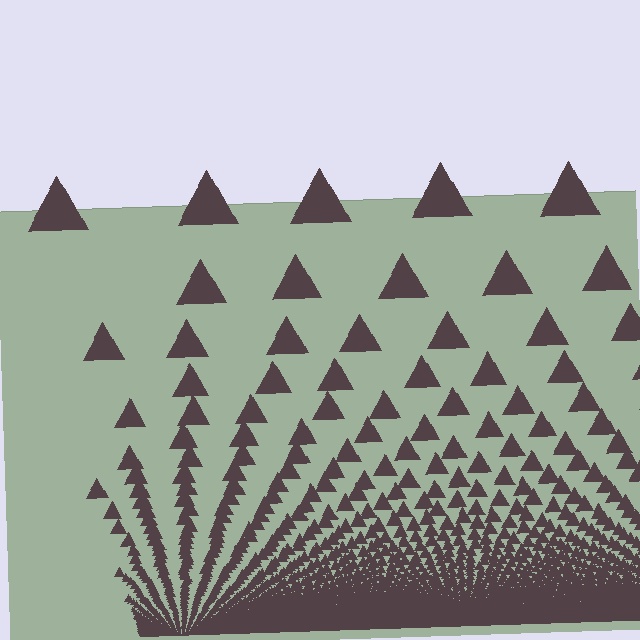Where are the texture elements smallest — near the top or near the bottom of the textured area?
Near the bottom.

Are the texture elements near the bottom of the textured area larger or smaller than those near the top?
Smaller. The gradient is inverted — elements near the bottom are smaller and denser.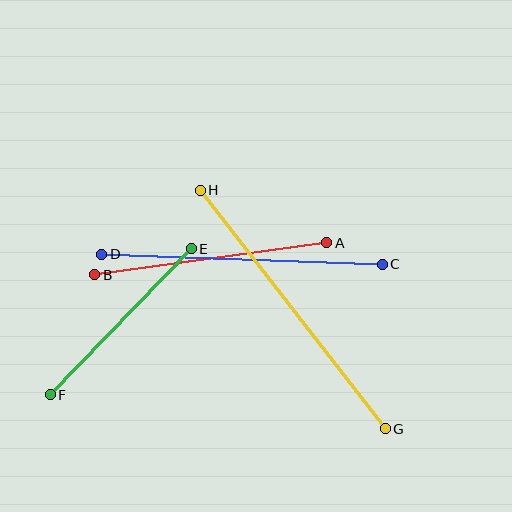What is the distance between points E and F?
The distance is approximately 203 pixels.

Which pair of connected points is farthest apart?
Points G and H are farthest apart.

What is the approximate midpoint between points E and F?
The midpoint is at approximately (121, 322) pixels.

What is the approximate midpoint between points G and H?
The midpoint is at approximately (293, 310) pixels.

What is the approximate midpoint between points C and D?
The midpoint is at approximately (242, 259) pixels.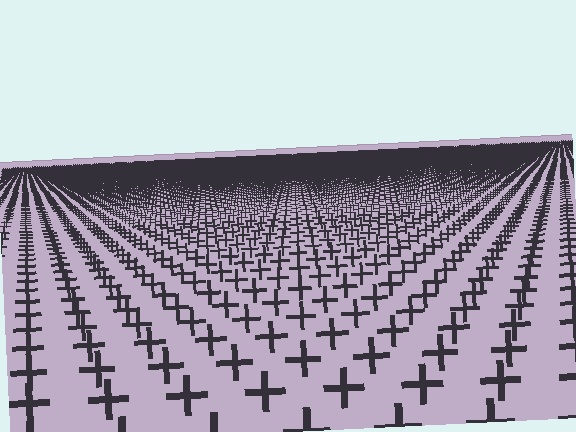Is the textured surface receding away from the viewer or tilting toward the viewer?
The surface is receding away from the viewer. Texture elements get smaller and denser toward the top.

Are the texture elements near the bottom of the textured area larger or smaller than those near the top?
Larger. Near the bottom, elements are closer to the viewer and appear at a bigger on-screen size.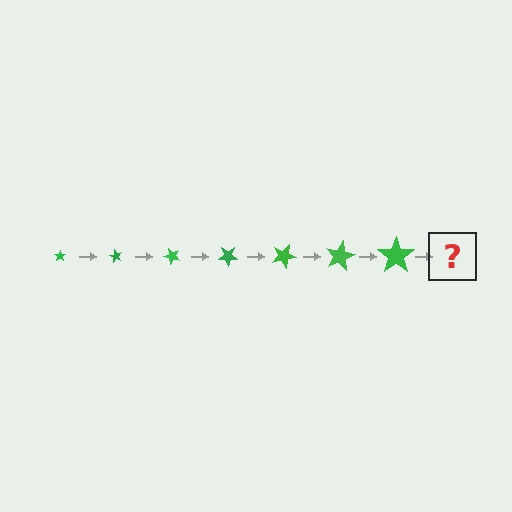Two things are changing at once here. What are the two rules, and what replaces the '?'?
The two rules are that the star grows larger each step and it rotates 60 degrees each step. The '?' should be a star, larger than the previous one and rotated 420 degrees from the start.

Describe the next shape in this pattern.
It should be a star, larger than the previous one and rotated 420 degrees from the start.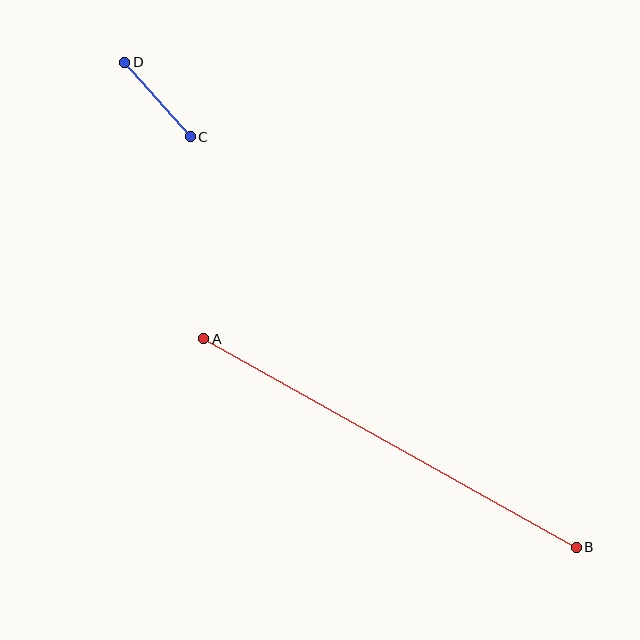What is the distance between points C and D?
The distance is approximately 99 pixels.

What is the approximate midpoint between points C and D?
The midpoint is at approximately (157, 100) pixels.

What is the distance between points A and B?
The distance is approximately 427 pixels.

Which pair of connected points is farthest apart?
Points A and B are farthest apart.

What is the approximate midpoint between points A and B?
The midpoint is at approximately (390, 443) pixels.